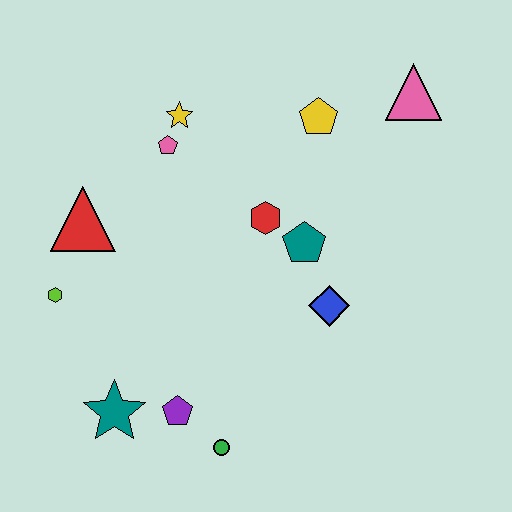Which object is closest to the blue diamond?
The teal pentagon is closest to the blue diamond.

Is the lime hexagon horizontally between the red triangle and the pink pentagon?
No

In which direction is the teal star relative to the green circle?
The teal star is to the left of the green circle.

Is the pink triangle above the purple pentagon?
Yes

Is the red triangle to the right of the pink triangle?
No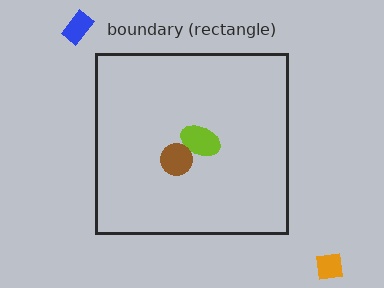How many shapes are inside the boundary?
2 inside, 2 outside.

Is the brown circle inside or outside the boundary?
Inside.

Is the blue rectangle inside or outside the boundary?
Outside.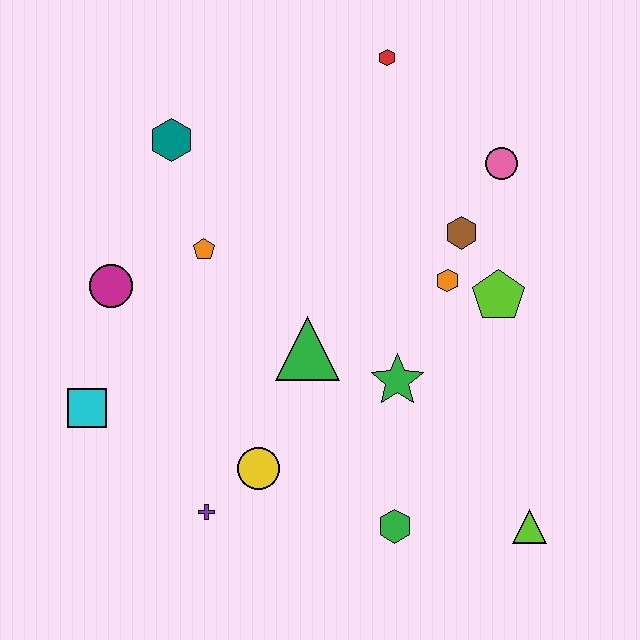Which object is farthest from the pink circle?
The cyan square is farthest from the pink circle.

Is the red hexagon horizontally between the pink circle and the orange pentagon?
Yes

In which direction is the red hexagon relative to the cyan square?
The red hexagon is above the cyan square.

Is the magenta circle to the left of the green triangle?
Yes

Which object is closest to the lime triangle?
The green hexagon is closest to the lime triangle.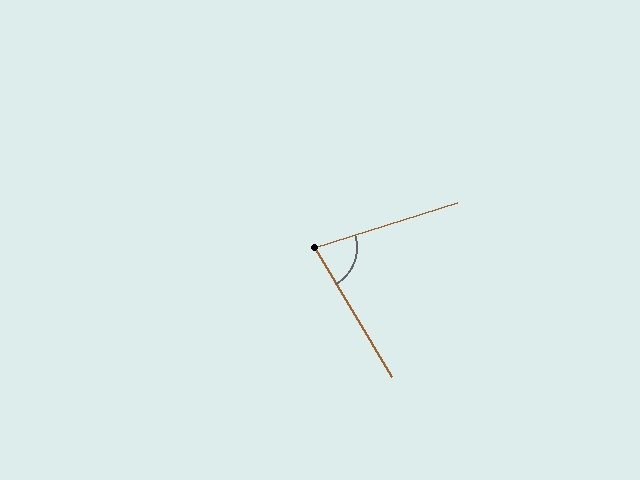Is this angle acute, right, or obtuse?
It is acute.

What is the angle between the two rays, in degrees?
Approximately 76 degrees.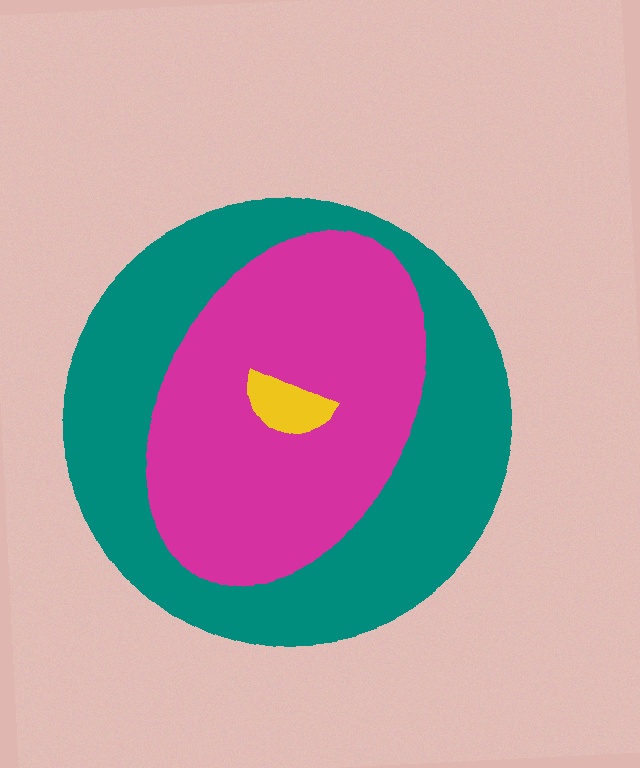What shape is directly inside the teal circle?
The magenta ellipse.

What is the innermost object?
The yellow semicircle.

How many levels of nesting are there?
3.